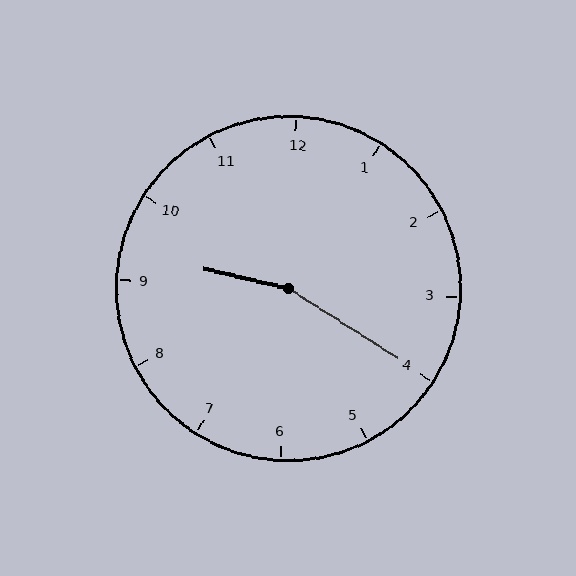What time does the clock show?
9:20.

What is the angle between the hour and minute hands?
Approximately 160 degrees.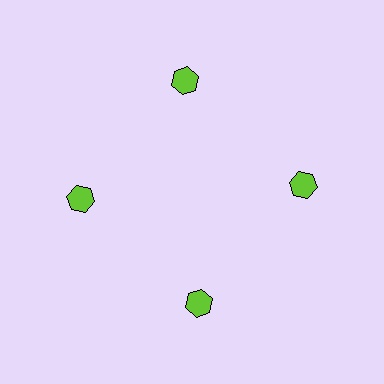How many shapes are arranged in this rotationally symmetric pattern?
There are 4 shapes, arranged in 4 groups of 1.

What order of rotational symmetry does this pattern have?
This pattern has 4-fold rotational symmetry.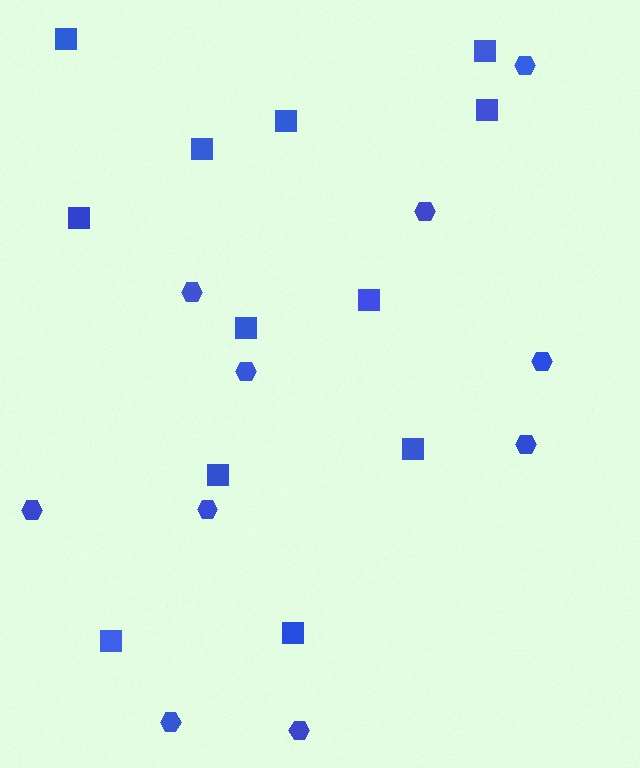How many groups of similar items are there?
There are 2 groups: one group of squares (12) and one group of hexagons (10).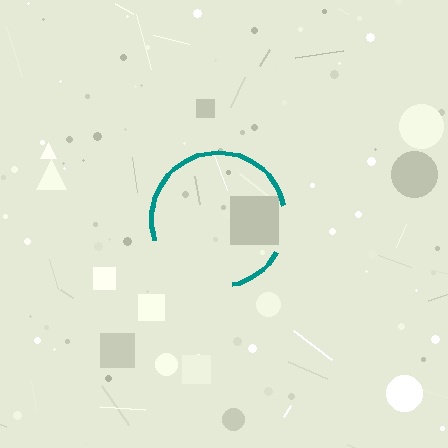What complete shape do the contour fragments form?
The contour fragments form a circle.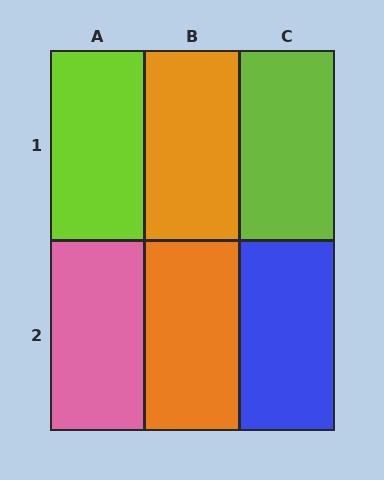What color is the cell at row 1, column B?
Orange.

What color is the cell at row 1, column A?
Lime.